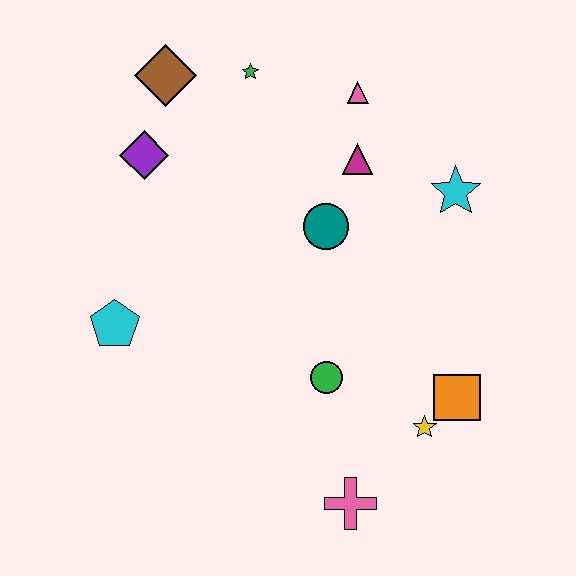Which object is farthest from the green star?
The pink cross is farthest from the green star.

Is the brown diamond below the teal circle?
No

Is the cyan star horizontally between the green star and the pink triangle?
No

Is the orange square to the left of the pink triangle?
No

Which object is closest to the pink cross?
The yellow star is closest to the pink cross.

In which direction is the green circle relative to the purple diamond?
The green circle is below the purple diamond.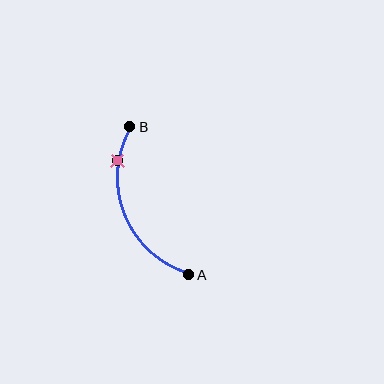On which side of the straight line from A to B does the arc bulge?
The arc bulges to the left of the straight line connecting A and B.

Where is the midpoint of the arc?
The arc midpoint is the point on the curve farthest from the straight line joining A and B. It sits to the left of that line.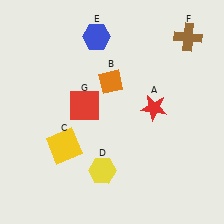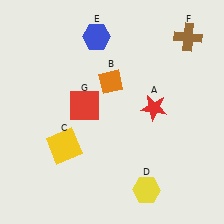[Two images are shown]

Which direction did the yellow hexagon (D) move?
The yellow hexagon (D) moved right.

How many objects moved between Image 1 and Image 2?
1 object moved between the two images.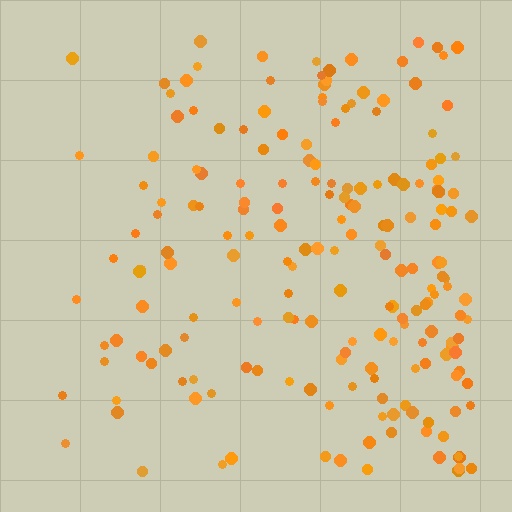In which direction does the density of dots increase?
From left to right, with the right side densest.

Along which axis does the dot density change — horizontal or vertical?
Horizontal.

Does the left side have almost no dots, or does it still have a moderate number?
Still a moderate number, just noticeably fewer than the right.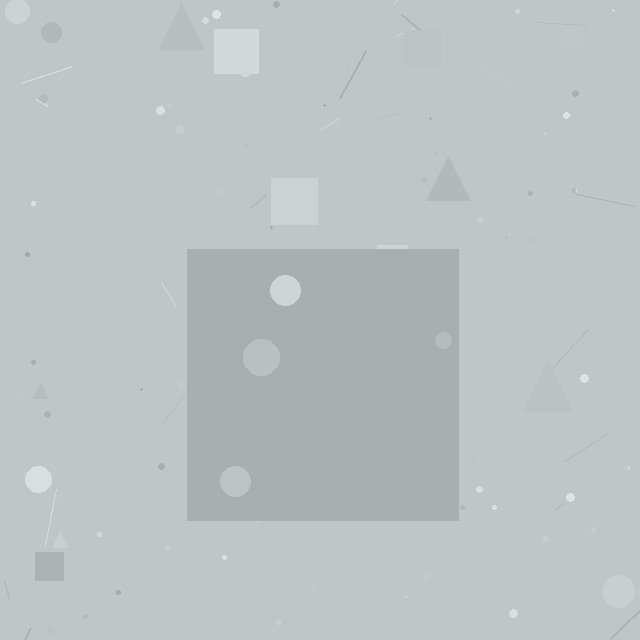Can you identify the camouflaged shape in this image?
The camouflaged shape is a square.